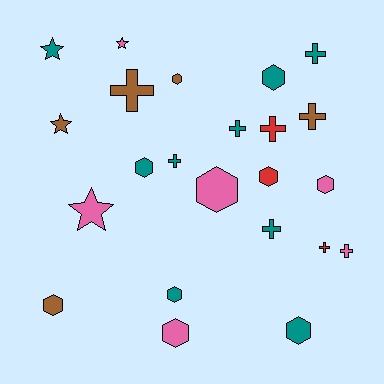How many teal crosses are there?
There are 4 teal crosses.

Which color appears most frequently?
Teal, with 9 objects.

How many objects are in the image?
There are 23 objects.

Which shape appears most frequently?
Hexagon, with 10 objects.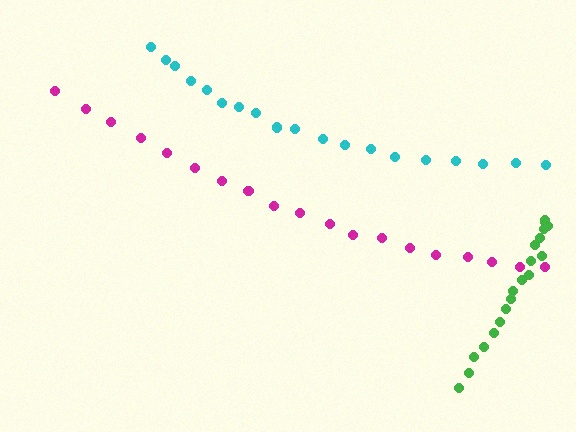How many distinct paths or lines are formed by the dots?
There are 3 distinct paths.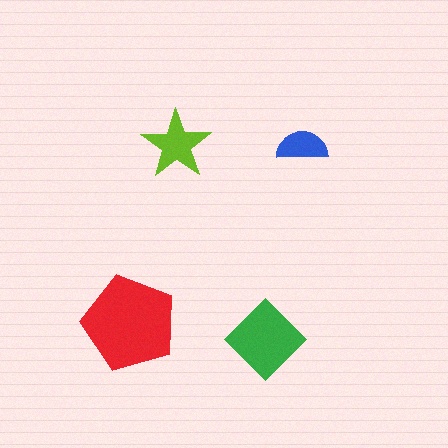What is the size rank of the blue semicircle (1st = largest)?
4th.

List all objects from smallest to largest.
The blue semicircle, the lime star, the green diamond, the red pentagon.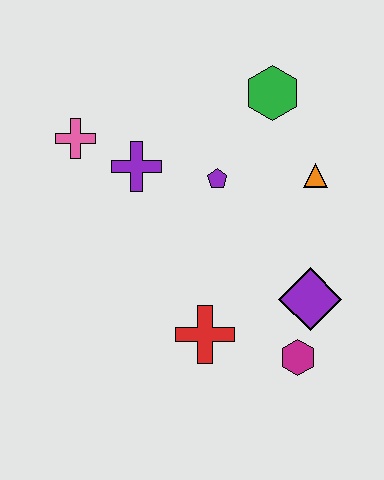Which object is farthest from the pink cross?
The magenta hexagon is farthest from the pink cross.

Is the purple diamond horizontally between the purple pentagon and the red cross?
No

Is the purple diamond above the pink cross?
No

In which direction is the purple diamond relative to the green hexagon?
The purple diamond is below the green hexagon.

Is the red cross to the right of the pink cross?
Yes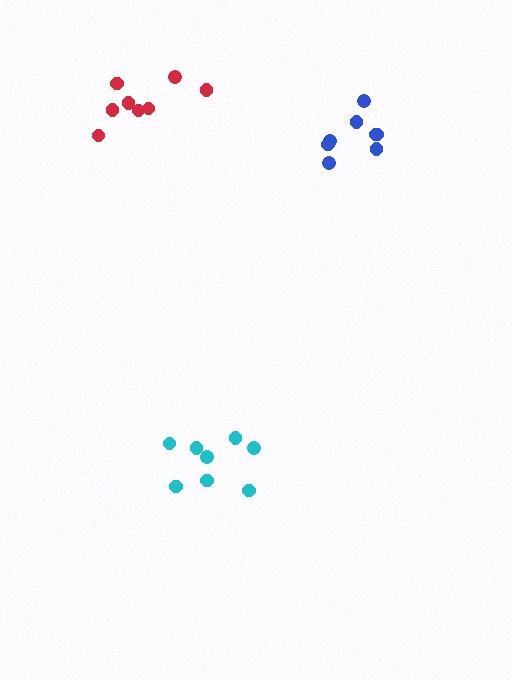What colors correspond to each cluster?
The clusters are colored: blue, cyan, red.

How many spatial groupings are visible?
There are 3 spatial groupings.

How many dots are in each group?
Group 1: 8 dots, Group 2: 8 dots, Group 3: 8 dots (24 total).